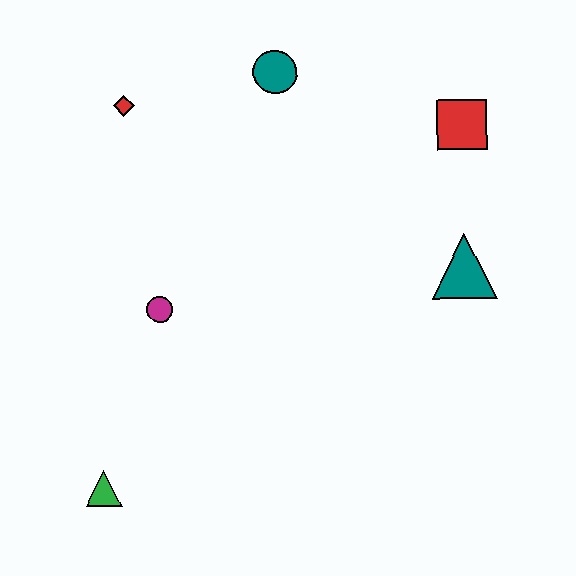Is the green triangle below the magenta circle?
Yes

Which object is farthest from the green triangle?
The red square is farthest from the green triangle.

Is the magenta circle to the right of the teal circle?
No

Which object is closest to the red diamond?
The teal circle is closest to the red diamond.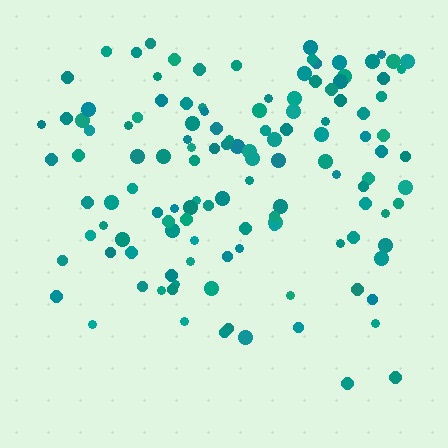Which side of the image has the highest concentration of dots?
The top.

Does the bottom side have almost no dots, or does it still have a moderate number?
Still a moderate number, just noticeably fewer than the top.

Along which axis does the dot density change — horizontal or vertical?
Vertical.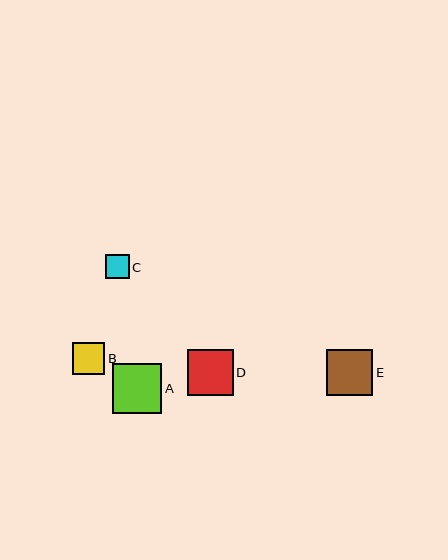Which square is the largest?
Square A is the largest with a size of approximately 50 pixels.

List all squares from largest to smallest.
From largest to smallest: A, D, E, B, C.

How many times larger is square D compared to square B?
Square D is approximately 1.4 times the size of square B.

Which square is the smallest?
Square C is the smallest with a size of approximately 24 pixels.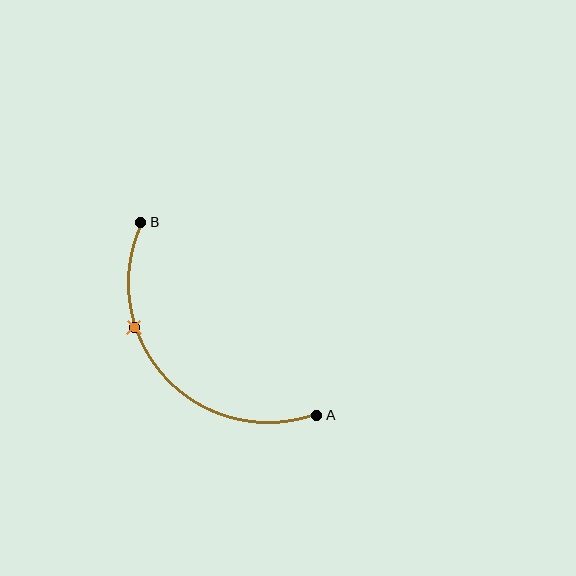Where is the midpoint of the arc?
The arc midpoint is the point on the curve farthest from the straight line joining A and B. It sits below and to the left of that line.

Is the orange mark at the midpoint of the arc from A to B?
No. The orange mark lies on the arc but is closer to endpoint B. The arc midpoint would be at the point on the curve equidistant along the arc from both A and B.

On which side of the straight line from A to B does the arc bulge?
The arc bulges below and to the left of the straight line connecting A and B.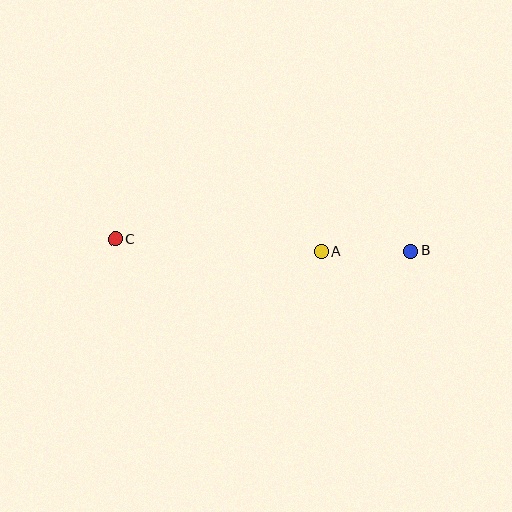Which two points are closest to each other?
Points A and B are closest to each other.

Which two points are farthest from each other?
Points B and C are farthest from each other.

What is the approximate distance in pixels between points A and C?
The distance between A and C is approximately 206 pixels.